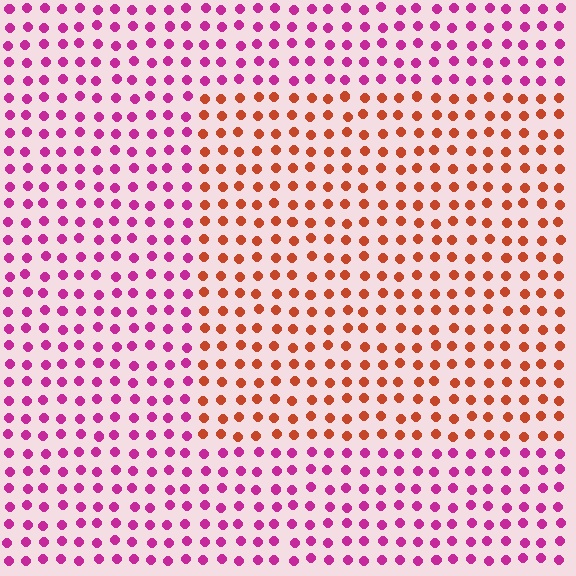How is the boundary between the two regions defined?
The boundary is defined purely by a slight shift in hue (about 55 degrees). Spacing, size, and orientation are identical on both sides.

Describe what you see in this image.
The image is filled with small magenta elements in a uniform arrangement. A rectangle-shaped region is visible where the elements are tinted to a slightly different hue, forming a subtle color boundary.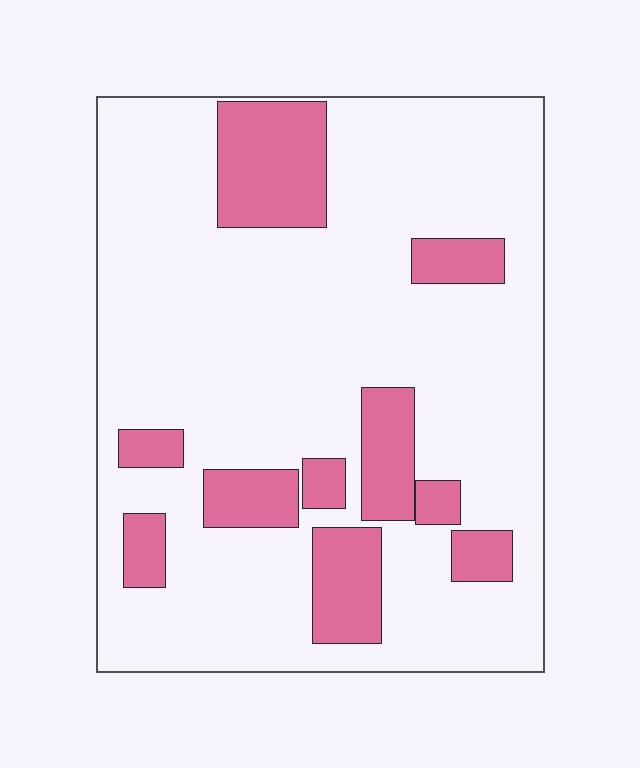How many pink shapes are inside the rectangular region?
10.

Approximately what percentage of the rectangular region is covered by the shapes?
Approximately 20%.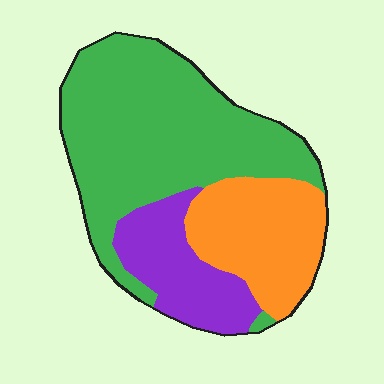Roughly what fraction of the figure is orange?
Orange covers roughly 25% of the figure.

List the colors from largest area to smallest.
From largest to smallest: green, orange, purple.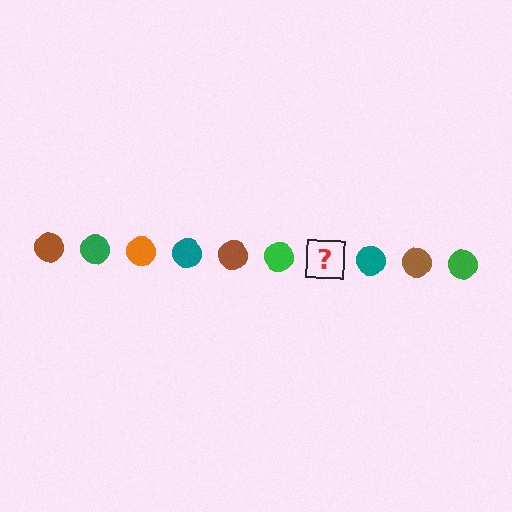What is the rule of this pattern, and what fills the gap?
The rule is that the pattern cycles through brown, green, orange, teal circles. The gap should be filled with an orange circle.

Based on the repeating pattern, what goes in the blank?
The blank should be an orange circle.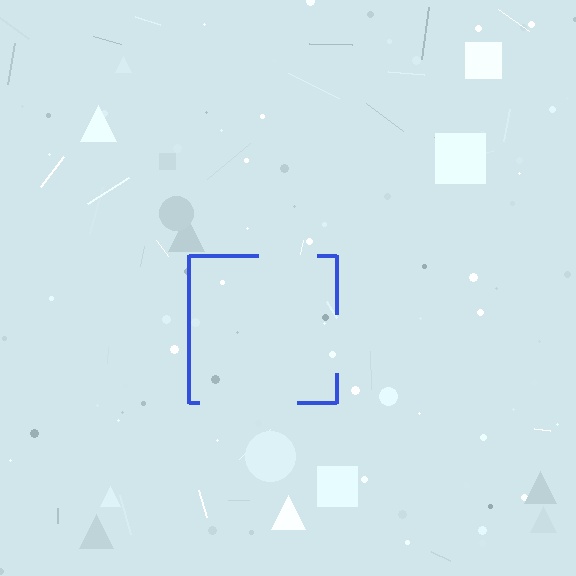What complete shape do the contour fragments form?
The contour fragments form a square.